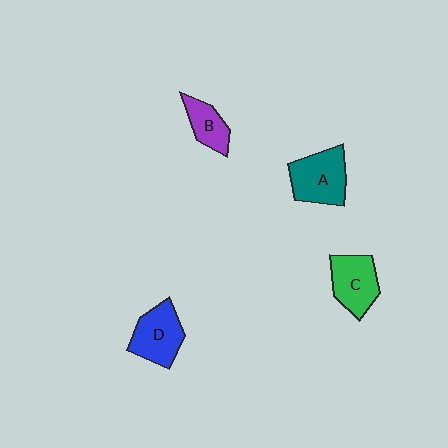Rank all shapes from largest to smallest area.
From largest to smallest: A (teal), D (blue), C (green), B (purple).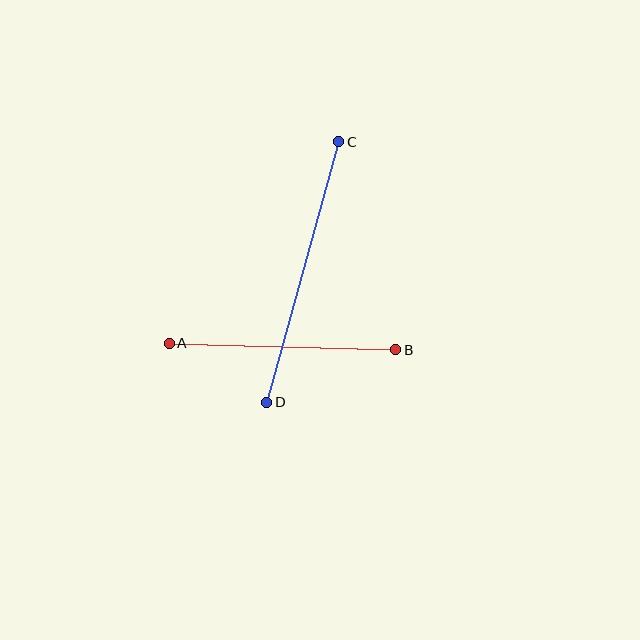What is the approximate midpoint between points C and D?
The midpoint is at approximately (303, 272) pixels.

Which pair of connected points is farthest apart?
Points C and D are farthest apart.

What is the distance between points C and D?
The distance is approximately 270 pixels.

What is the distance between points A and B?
The distance is approximately 227 pixels.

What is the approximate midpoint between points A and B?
The midpoint is at approximately (282, 346) pixels.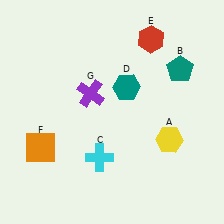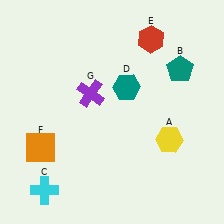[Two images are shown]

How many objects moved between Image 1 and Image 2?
1 object moved between the two images.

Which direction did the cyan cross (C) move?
The cyan cross (C) moved left.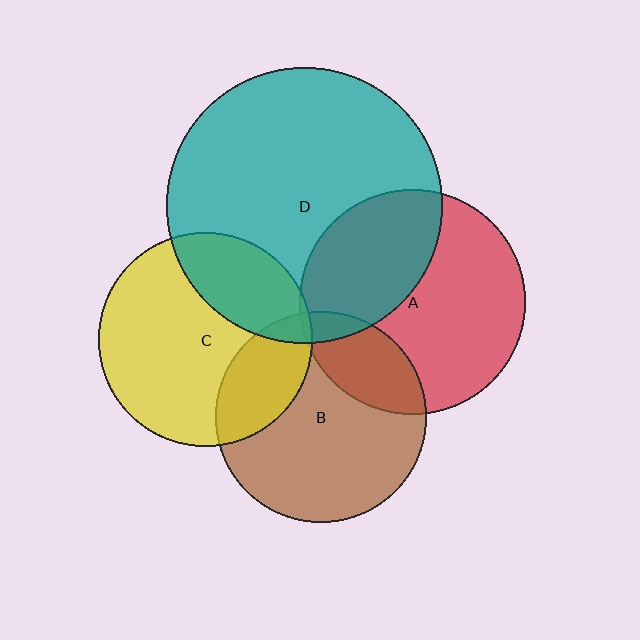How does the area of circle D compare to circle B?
Approximately 1.7 times.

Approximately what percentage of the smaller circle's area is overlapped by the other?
Approximately 5%.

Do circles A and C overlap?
Yes.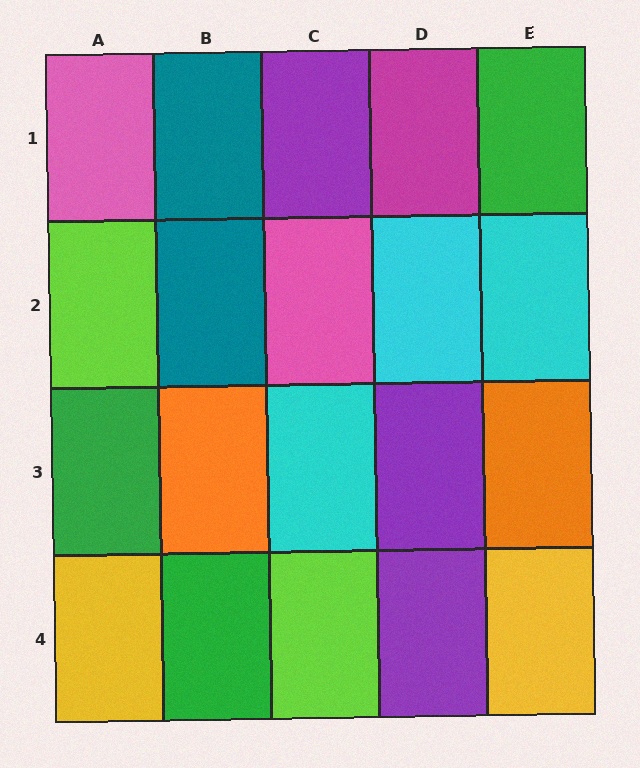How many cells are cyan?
3 cells are cyan.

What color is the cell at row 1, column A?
Pink.